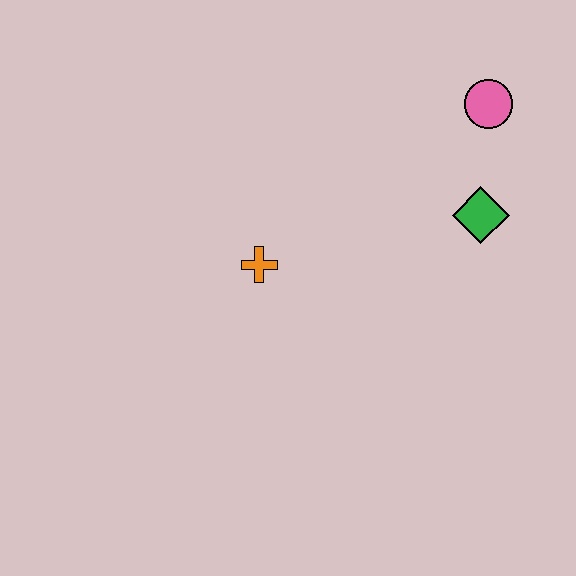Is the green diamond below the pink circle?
Yes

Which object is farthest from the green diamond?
The orange cross is farthest from the green diamond.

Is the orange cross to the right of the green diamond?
No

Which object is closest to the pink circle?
The green diamond is closest to the pink circle.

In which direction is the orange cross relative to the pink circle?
The orange cross is to the left of the pink circle.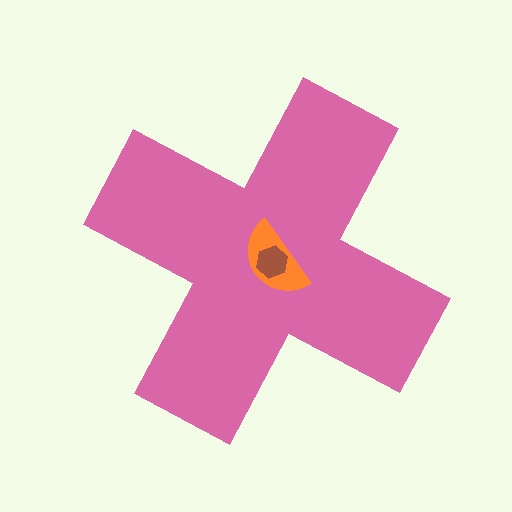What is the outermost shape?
The pink cross.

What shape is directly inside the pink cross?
The orange semicircle.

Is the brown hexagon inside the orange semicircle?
Yes.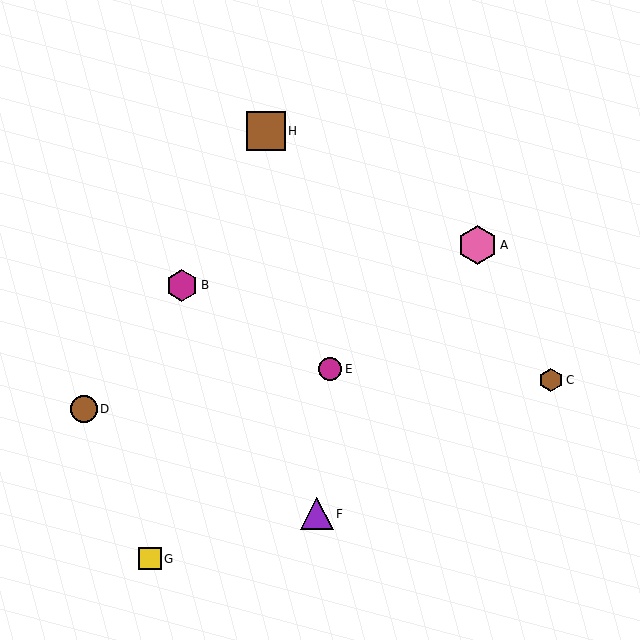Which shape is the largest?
The pink hexagon (labeled A) is the largest.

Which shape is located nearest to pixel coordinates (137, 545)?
The yellow square (labeled G) at (150, 559) is nearest to that location.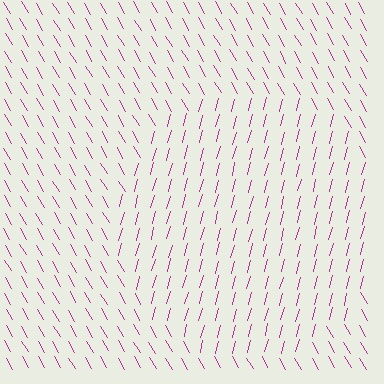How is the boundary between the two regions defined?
The boundary is defined purely by a change in line orientation (approximately 45 degrees difference). All lines are the same color and thickness.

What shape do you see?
I see a circle.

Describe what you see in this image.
The image is filled with small magenta line segments. A circle region in the image has lines oriented differently from the surrounding lines, creating a visible texture boundary.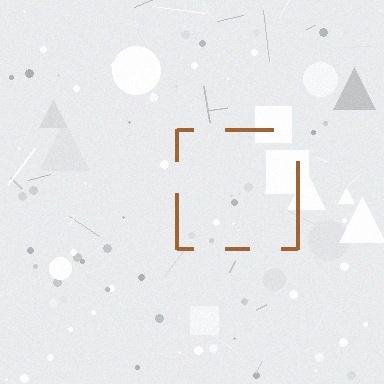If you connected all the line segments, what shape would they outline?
They would outline a square.